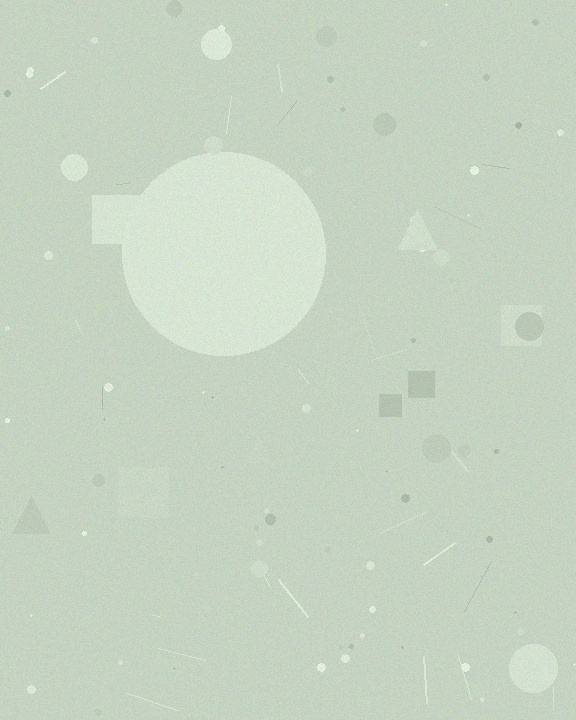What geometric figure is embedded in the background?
A circle is embedded in the background.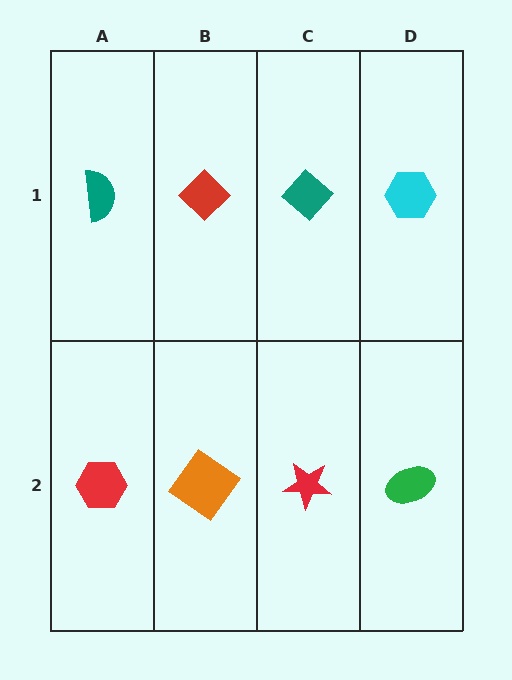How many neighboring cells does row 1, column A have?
2.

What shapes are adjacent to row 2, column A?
A teal semicircle (row 1, column A), an orange diamond (row 2, column B).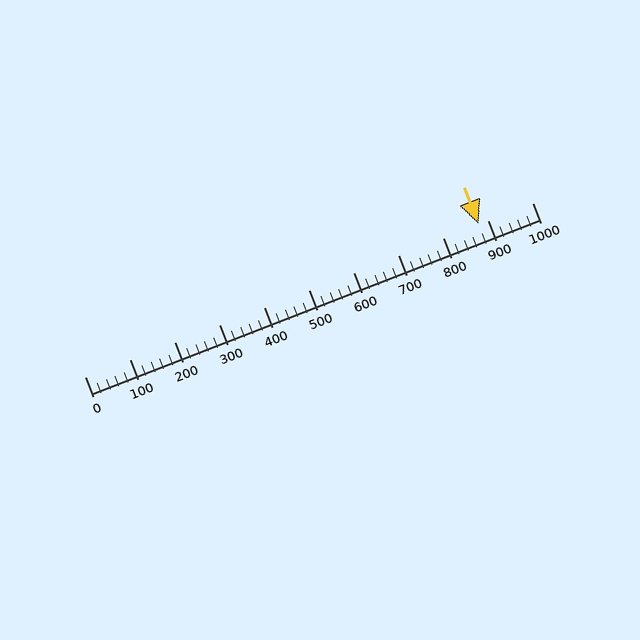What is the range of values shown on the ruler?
The ruler shows values from 0 to 1000.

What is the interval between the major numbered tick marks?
The major tick marks are spaced 100 units apart.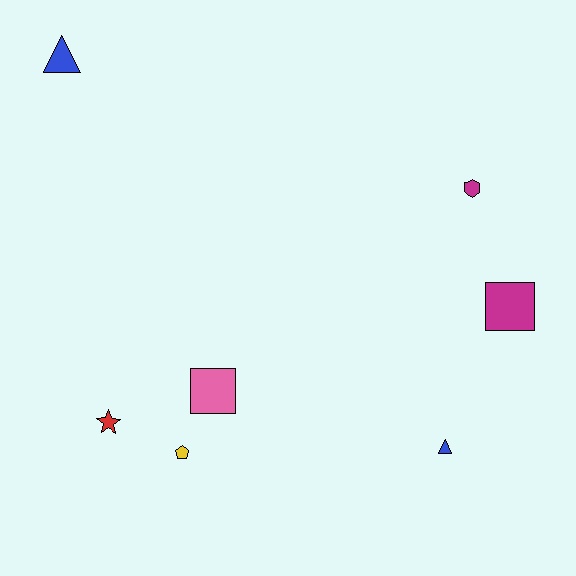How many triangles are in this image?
There are 2 triangles.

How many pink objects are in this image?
There is 1 pink object.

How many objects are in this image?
There are 7 objects.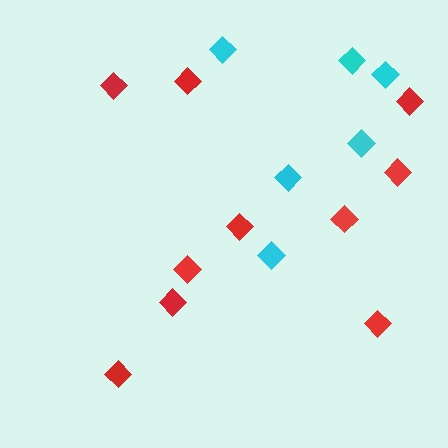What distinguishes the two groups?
There are 2 groups: one group of red diamonds (10) and one group of cyan diamonds (6).